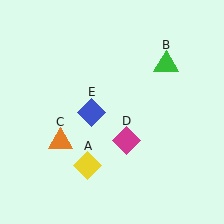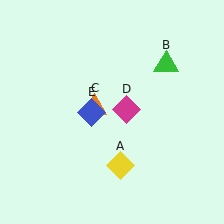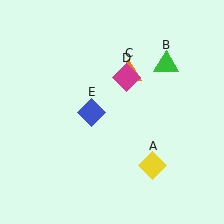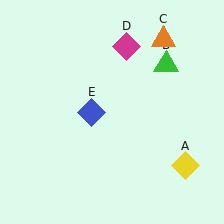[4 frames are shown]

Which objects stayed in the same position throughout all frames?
Green triangle (object B) and blue diamond (object E) remained stationary.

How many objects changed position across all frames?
3 objects changed position: yellow diamond (object A), orange triangle (object C), magenta diamond (object D).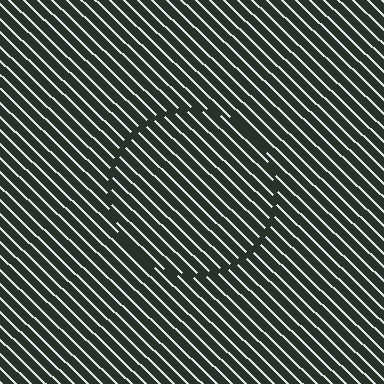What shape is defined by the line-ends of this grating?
An illusory circle. The interior of the shape contains the same grating, shifted by half a period — the contour is defined by the phase discontinuity where line-ends from the inner and outer gratings abut.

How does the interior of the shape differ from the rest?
The interior of the shape contains the same grating, shifted by half a period — the contour is defined by the phase discontinuity where line-ends from the inner and outer gratings abut.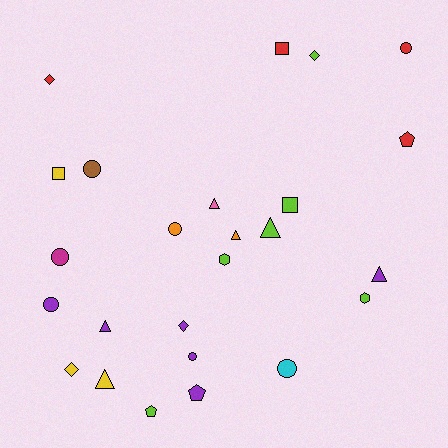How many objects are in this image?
There are 25 objects.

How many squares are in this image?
There are 3 squares.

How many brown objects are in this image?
There is 1 brown object.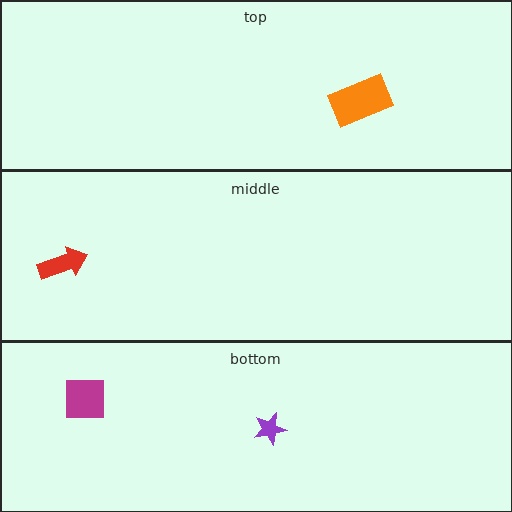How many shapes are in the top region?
1.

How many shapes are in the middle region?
1.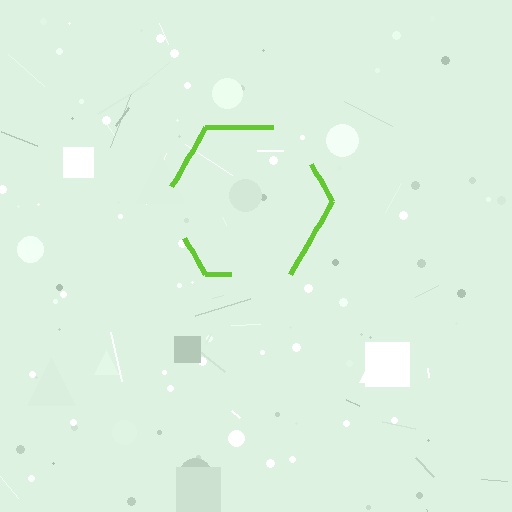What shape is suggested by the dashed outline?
The dashed outline suggests a hexagon.